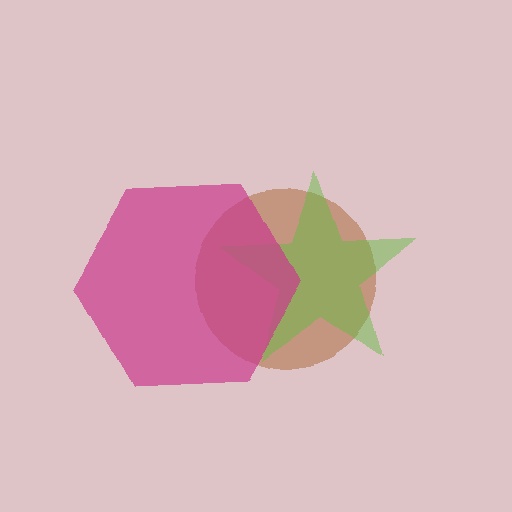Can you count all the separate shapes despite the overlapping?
Yes, there are 3 separate shapes.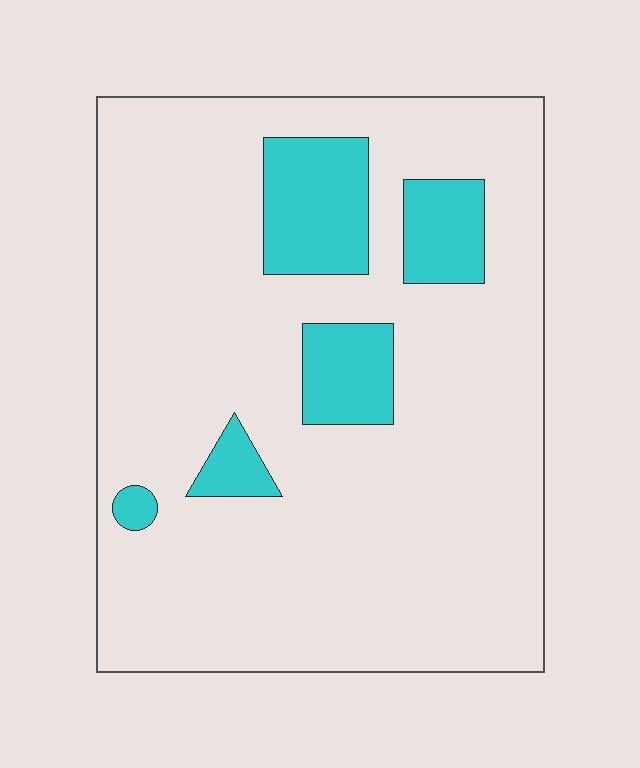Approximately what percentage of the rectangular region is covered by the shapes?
Approximately 15%.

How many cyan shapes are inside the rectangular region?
5.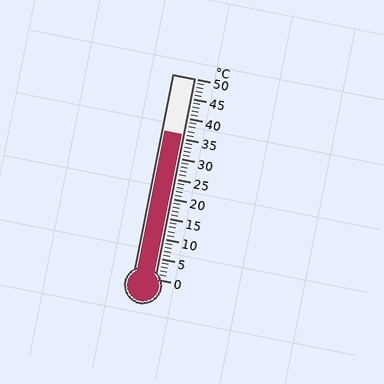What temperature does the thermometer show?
The thermometer shows approximately 36°C.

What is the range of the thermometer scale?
The thermometer scale ranges from 0°C to 50°C.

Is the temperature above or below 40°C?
The temperature is below 40°C.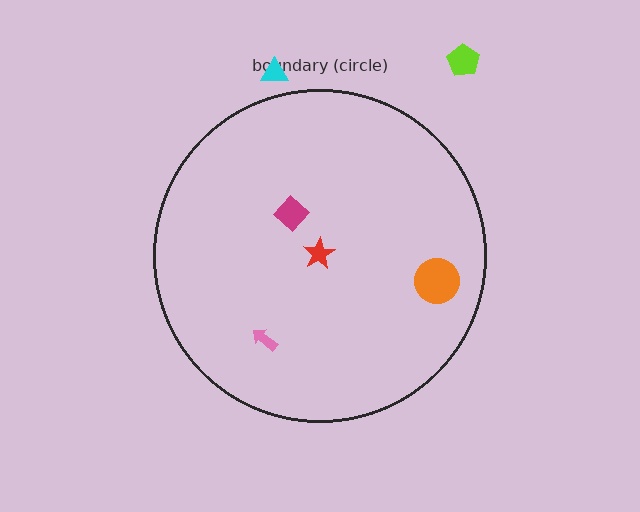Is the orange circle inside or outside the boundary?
Inside.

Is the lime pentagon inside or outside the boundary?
Outside.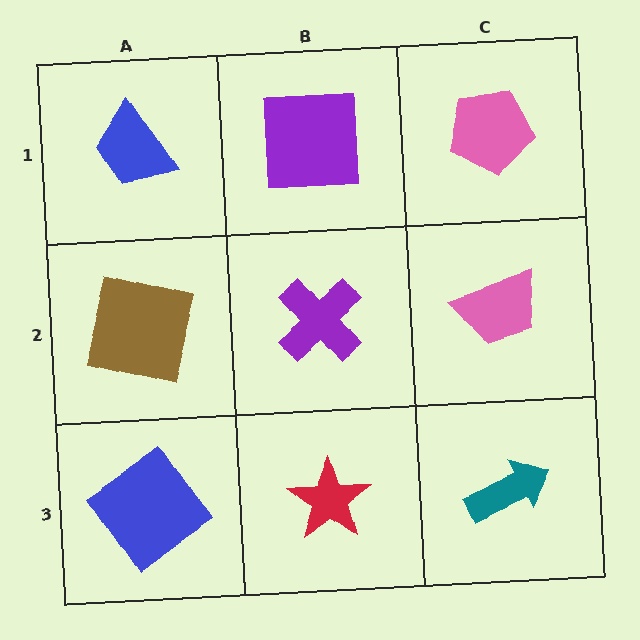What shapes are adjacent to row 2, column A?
A blue trapezoid (row 1, column A), a blue diamond (row 3, column A), a purple cross (row 2, column B).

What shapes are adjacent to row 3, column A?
A brown square (row 2, column A), a red star (row 3, column B).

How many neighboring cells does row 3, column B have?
3.